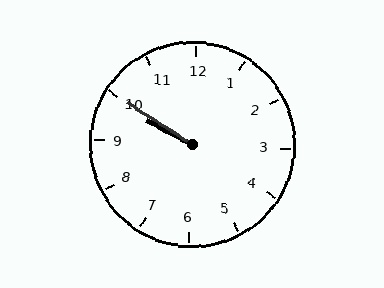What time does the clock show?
9:50.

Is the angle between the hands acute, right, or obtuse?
It is acute.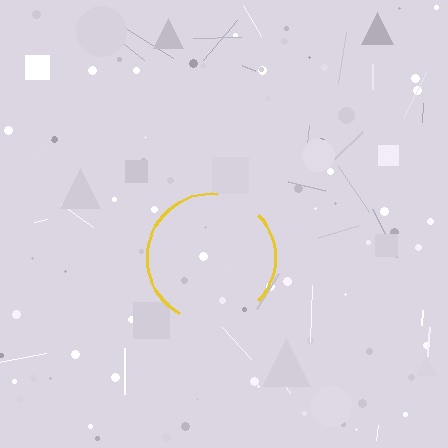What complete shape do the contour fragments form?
The contour fragments form a circle.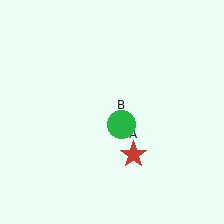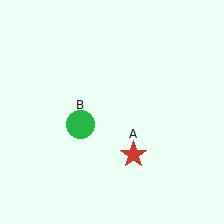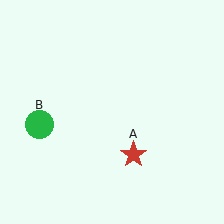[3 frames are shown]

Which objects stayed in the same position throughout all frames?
Red star (object A) remained stationary.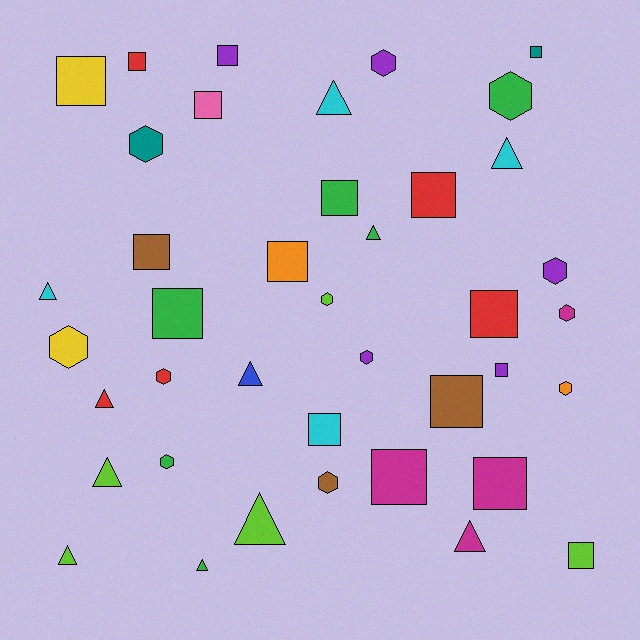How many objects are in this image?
There are 40 objects.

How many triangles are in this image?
There are 11 triangles.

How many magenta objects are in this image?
There are 4 magenta objects.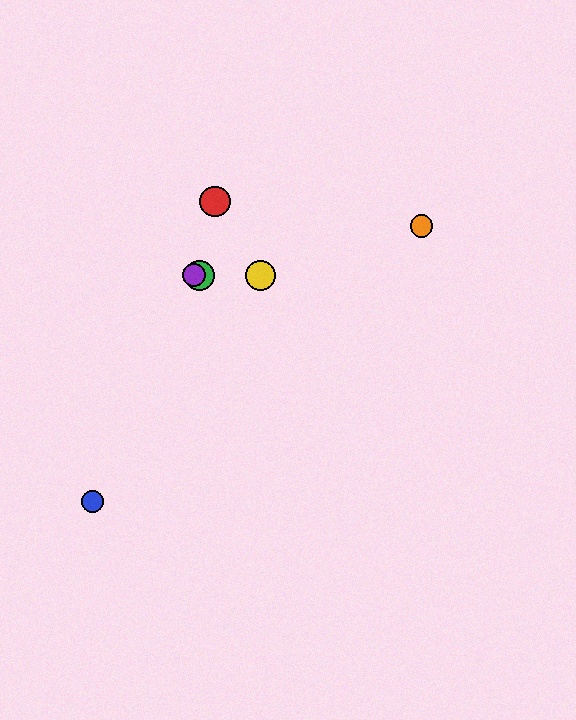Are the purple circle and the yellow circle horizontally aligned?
Yes, both are at y≈275.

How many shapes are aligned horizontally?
3 shapes (the green circle, the yellow circle, the purple circle) are aligned horizontally.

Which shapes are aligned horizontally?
The green circle, the yellow circle, the purple circle are aligned horizontally.